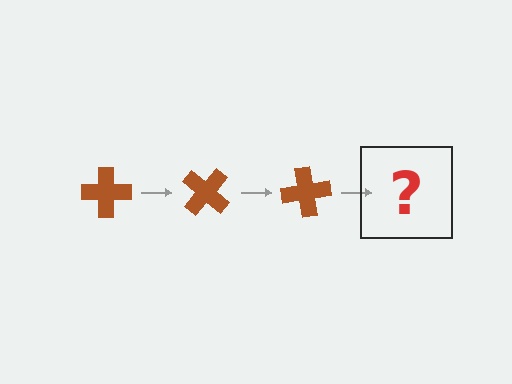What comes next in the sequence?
The next element should be a brown cross rotated 120 degrees.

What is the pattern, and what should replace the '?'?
The pattern is that the cross rotates 40 degrees each step. The '?' should be a brown cross rotated 120 degrees.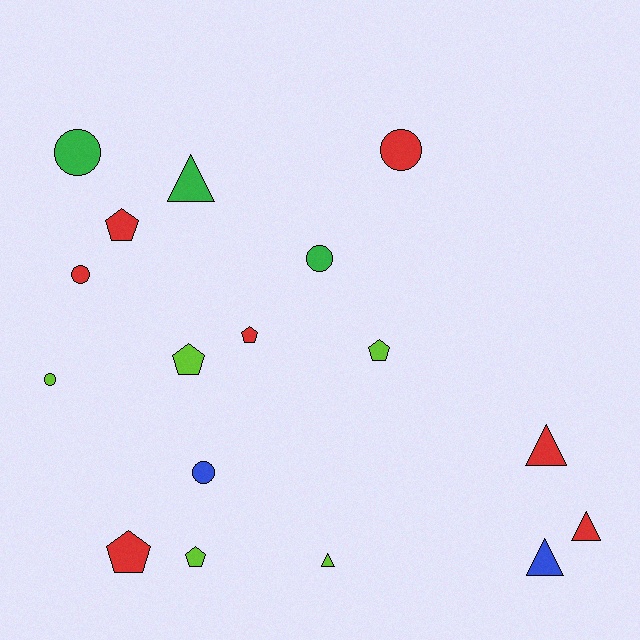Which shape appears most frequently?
Circle, with 6 objects.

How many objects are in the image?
There are 17 objects.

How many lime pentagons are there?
There are 3 lime pentagons.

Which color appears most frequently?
Red, with 7 objects.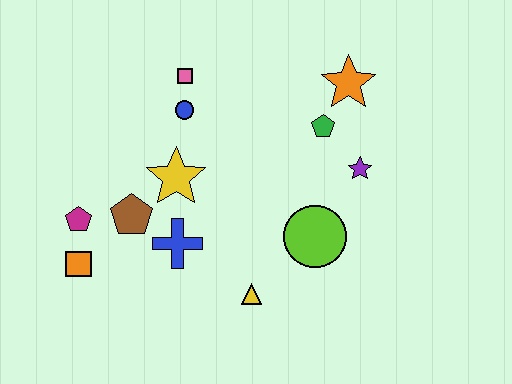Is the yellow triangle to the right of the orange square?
Yes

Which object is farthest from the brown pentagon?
The orange star is farthest from the brown pentagon.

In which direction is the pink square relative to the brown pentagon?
The pink square is above the brown pentagon.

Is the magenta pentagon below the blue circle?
Yes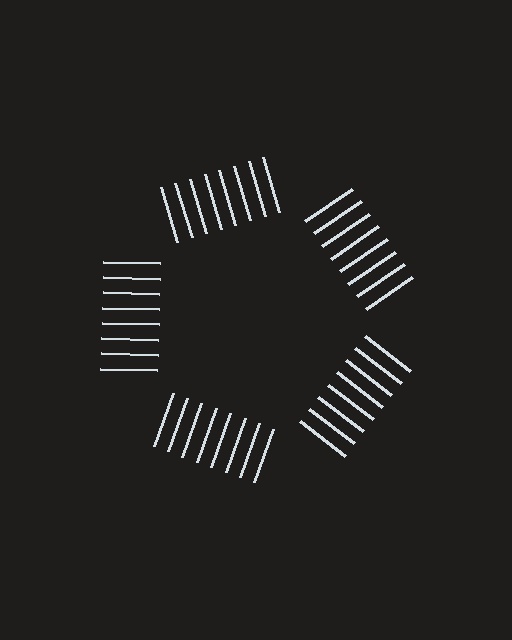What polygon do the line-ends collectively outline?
An illusory pentagon — the line segments terminate on its edges but no continuous stroke is drawn.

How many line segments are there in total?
40 — 8 along each of the 5 edges.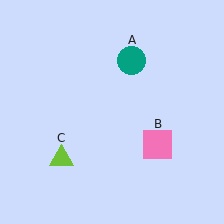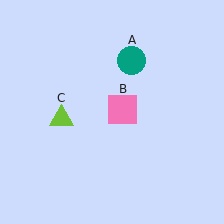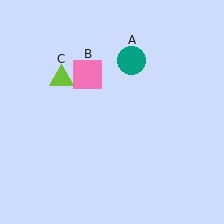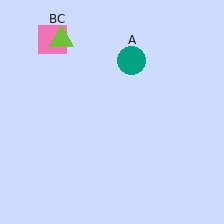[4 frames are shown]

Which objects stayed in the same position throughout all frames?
Teal circle (object A) remained stationary.